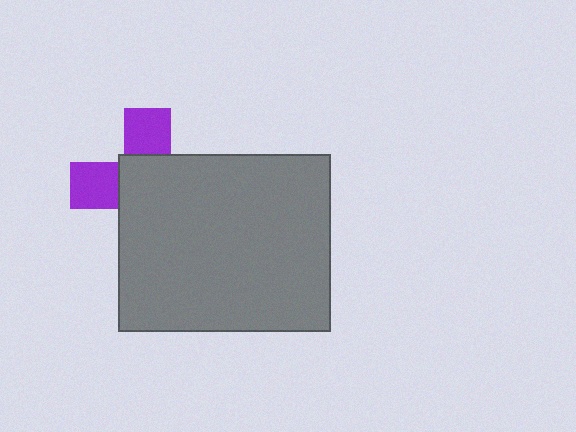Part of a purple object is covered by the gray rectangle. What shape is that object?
It is a cross.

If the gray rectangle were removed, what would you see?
You would see the complete purple cross.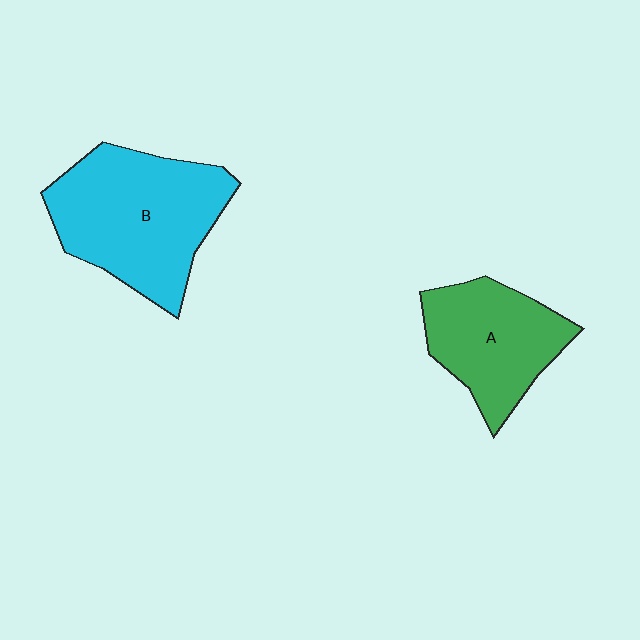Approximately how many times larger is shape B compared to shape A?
Approximately 1.4 times.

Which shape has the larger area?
Shape B (cyan).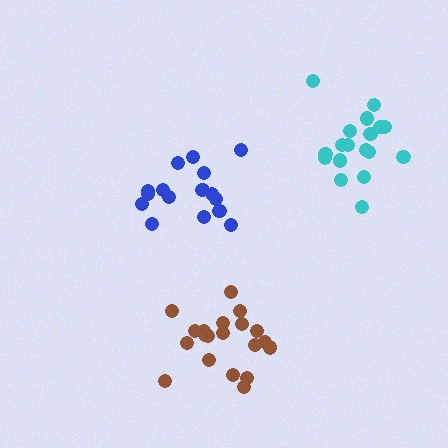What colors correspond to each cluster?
The clusters are colored: blue, brown, cyan.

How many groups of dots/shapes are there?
There are 3 groups.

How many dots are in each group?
Group 1: 16 dots, Group 2: 20 dots, Group 3: 18 dots (54 total).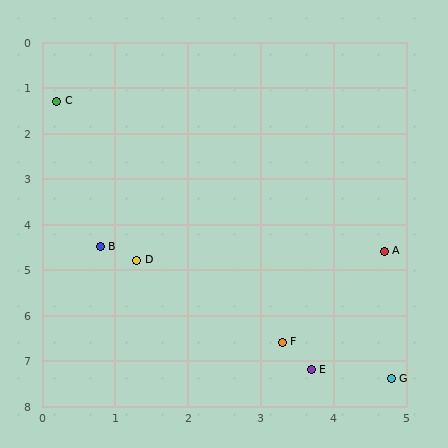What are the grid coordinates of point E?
Point E is at approximately (3.7, 7.2).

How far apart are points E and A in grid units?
Points E and A are about 2.8 grid units apart.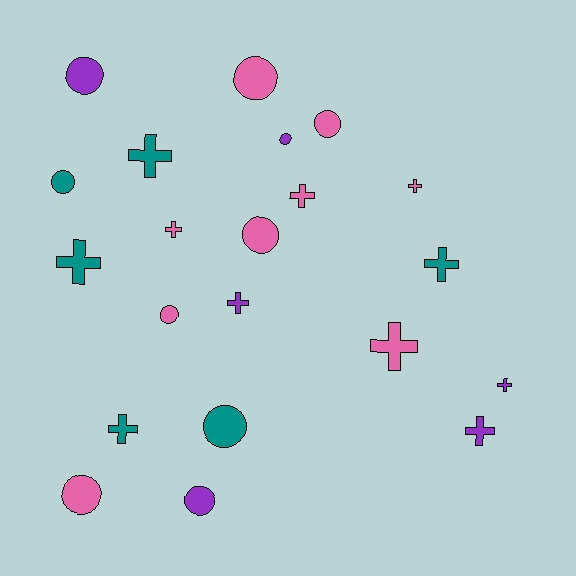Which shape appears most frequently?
Cross, with 11 objects.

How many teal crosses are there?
There are 4 teal crosses.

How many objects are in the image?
There are 21 objects.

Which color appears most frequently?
Pink, with 9 objects.